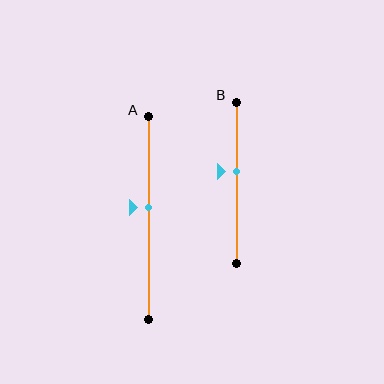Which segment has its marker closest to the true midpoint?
Segment A has its marker closest to the true midpoint.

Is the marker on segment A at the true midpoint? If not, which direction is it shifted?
No, the marker on segment A is shifted upward by about 5% of the segment length.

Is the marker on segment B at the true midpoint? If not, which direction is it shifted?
No, the marker on segment B is shifted upward by about 7% of the segment length.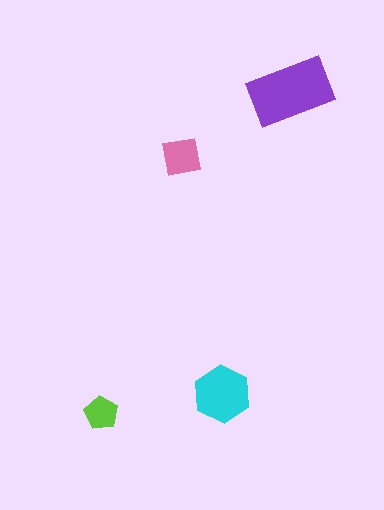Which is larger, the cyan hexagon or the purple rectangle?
The purple rectangle.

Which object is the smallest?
The lime pentagon.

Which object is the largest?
The purple rectangle.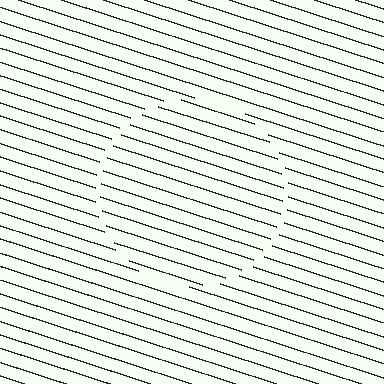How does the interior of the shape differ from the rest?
The interior of the shape contains the same grating, shifted by half a period — the contour is defined by the phase discontinuity where line-ends from the inner and outer gratings abut.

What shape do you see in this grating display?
An illusory circle. The interior of the shape contains the same grating, shifted by half a period — the contour is defined by the phase discontinuity where line-ends from the inner and outer gratings abut.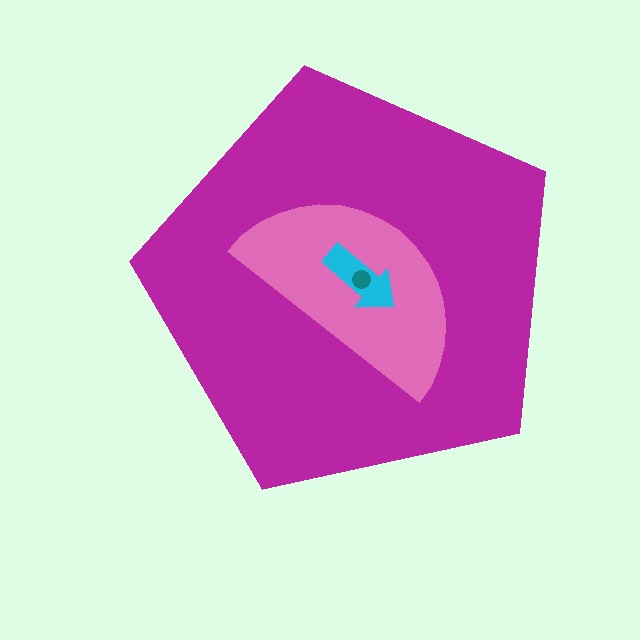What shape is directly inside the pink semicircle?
The cyan arrow.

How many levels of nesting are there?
4.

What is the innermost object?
The teal circle.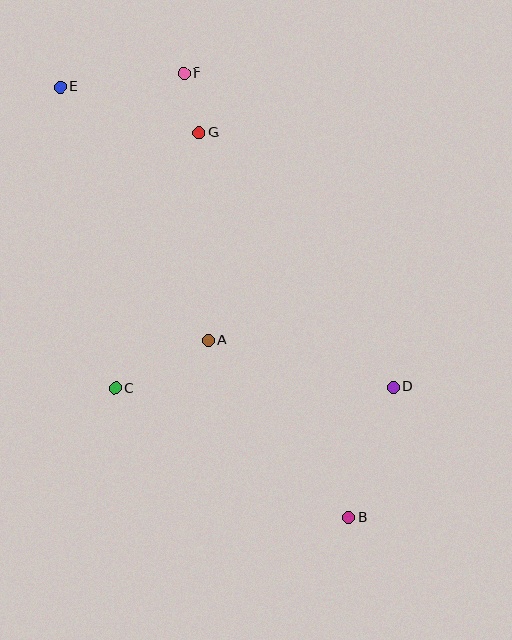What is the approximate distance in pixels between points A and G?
The distance between A and G is approximately 208 pixels.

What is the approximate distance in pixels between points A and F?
The distance between A and F is approximately 268 pixels.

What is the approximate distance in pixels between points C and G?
The distance between C and G is approximately 269 pixels.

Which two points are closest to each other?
Points F and G are closest to each other.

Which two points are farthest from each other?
Points B and E are farthest from each other.